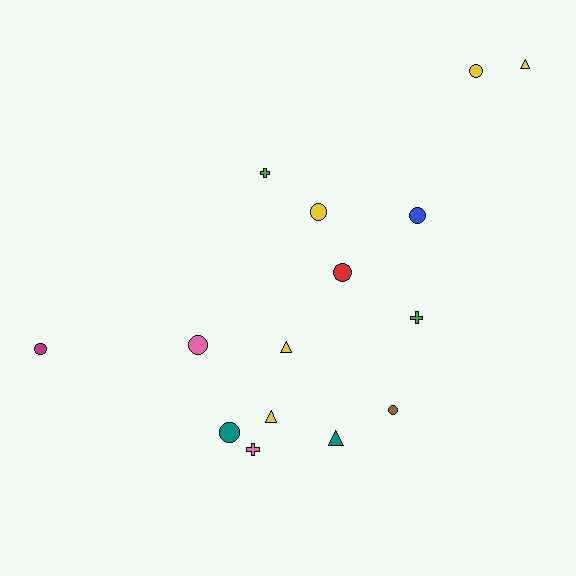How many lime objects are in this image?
There are no lime objects.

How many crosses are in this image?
There are 3 crosses.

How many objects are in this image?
There are 15 objects.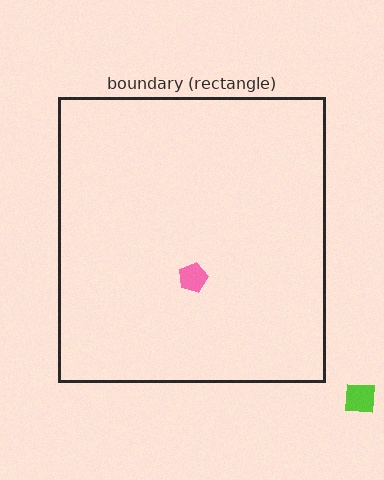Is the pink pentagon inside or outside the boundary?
Inside.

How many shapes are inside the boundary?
1 inside, 1 outside.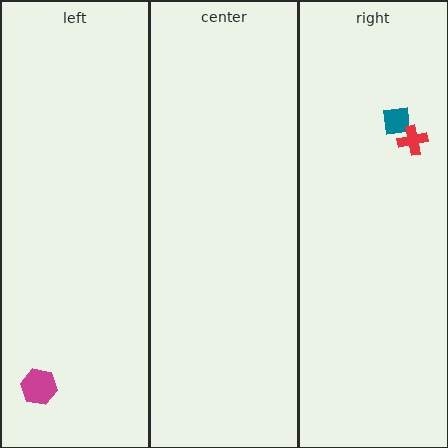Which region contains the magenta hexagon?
The left region.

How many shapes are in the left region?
1.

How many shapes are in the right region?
2.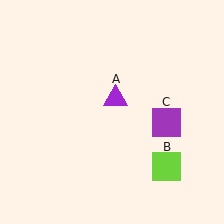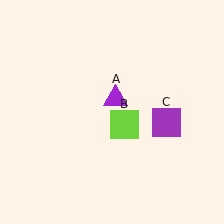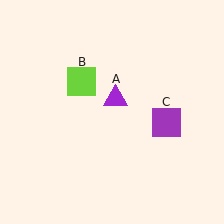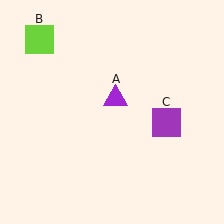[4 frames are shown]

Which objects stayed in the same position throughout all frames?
Purple triangle (object A) and purple square (object C) remained stationary.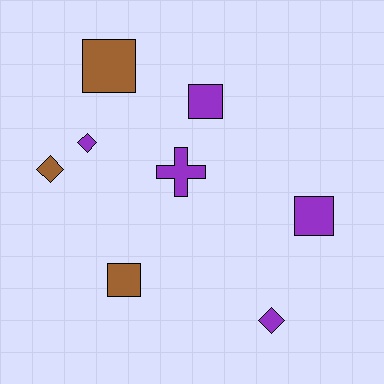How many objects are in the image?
There are 8 objects.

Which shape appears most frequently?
Square, with 4 objects.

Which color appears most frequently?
Purple, with 5 objects.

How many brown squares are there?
There are 2 brown squares.